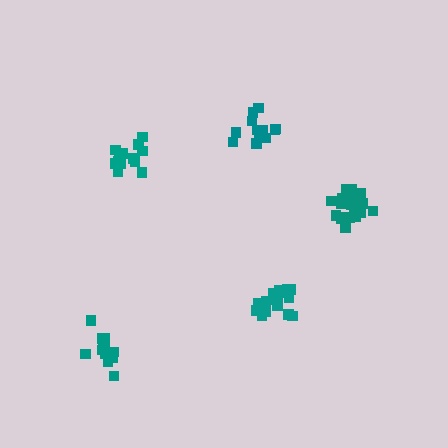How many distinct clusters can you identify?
There are 5 distinct clusters.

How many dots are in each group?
Group 1: 18 dots, Group 2: 14 dots, Group 3: 19 dots, Group 4: 13 dots, Group 5: 14 dots (78 total).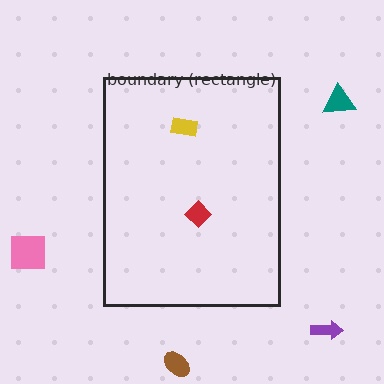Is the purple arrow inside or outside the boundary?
Outside.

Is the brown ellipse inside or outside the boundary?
Outside.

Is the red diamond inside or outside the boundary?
Inside.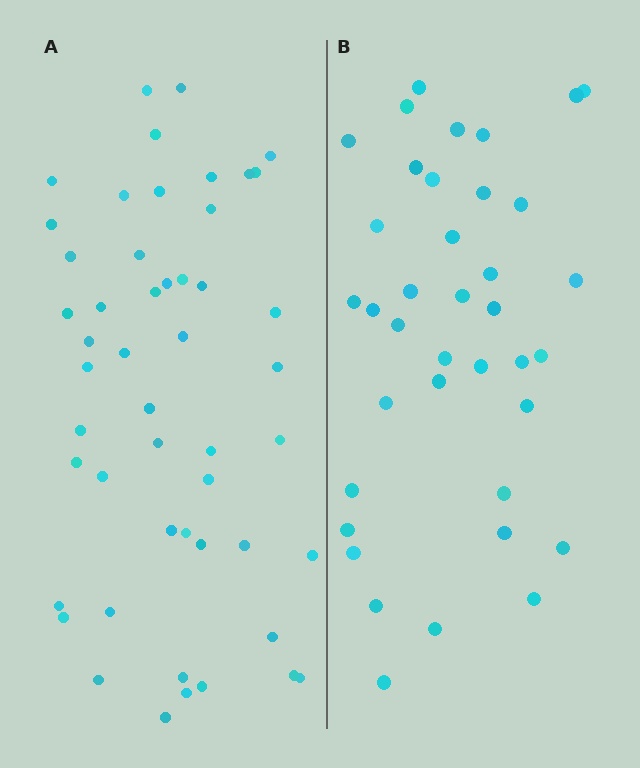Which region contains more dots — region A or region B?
Region A (the left region) has more dots.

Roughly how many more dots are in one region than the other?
Region A has roughly 12 or so more dots than region B.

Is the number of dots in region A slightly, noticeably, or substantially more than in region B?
Region A has noticeably more, but not dramatically so. The ratio is roughly 1.3 to 1.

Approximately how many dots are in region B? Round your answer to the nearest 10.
About 40 dots. (The exact count is 38, which rounds to 40.)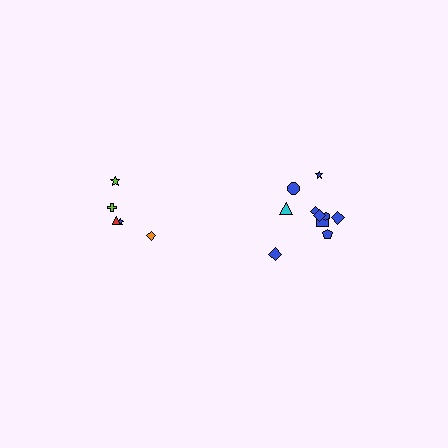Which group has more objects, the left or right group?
The right group.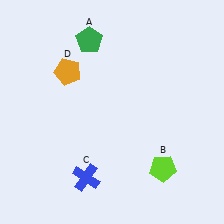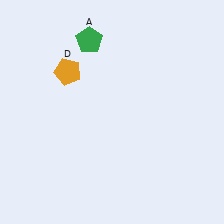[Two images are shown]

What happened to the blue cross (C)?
The blue cross (C) was removed in Image 2. It was in the bottom-left area of Image 1.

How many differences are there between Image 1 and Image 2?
There are 2 differences between the two images.